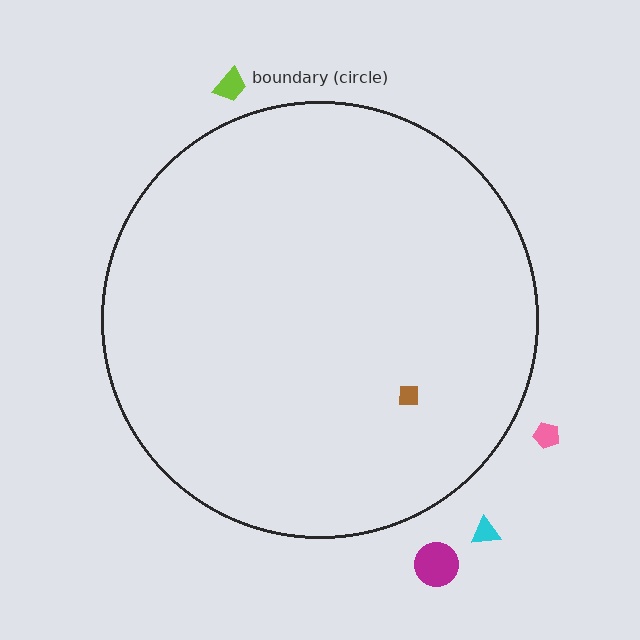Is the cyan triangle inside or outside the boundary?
Outside.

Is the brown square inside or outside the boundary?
Inside.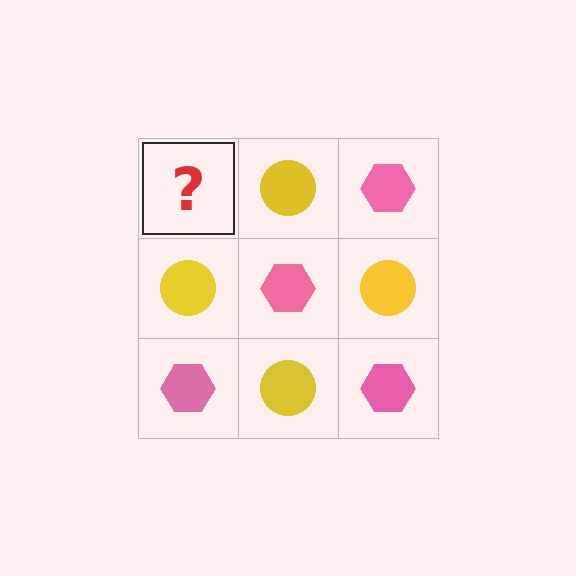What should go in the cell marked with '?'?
The missing cell should contain a pink hexagon.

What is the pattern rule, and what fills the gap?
The rule is that it alternates pink hexagon and yellow circle in a checkerboard pattern. The gap should be filled with a pink hexagon.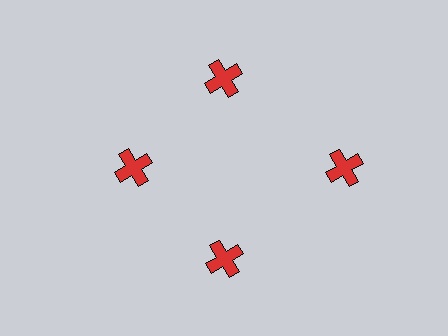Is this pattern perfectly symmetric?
No. The 4 red crosses are arranged in a ring, but one element near the 3 o'clock position is pushed outward from the center, breaking the 4-fold rotational symmetry.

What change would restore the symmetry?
The symmetry would be restored by moving it inward, back onto the ring so that all 4 crosses sit at equal angles and equal distance from the center.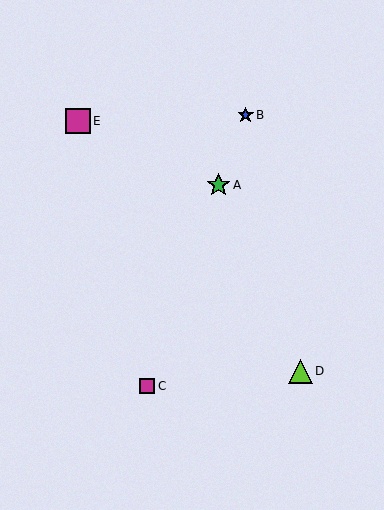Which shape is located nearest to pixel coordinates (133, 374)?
The magenta square (labeled C) at (147, 386) is nearest to that location.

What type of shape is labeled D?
Shape D is a lime triangle.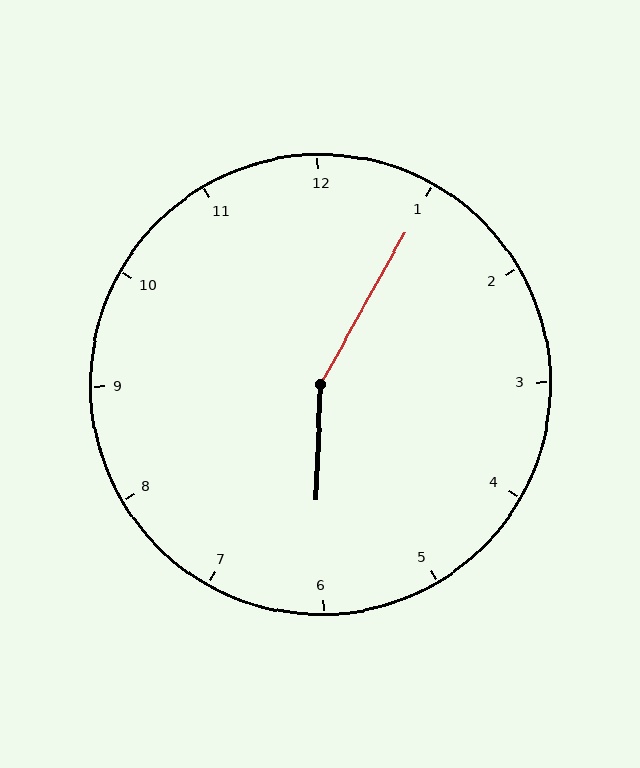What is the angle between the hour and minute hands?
Approximately 152 degrees.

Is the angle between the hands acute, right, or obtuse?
It is obtuse.